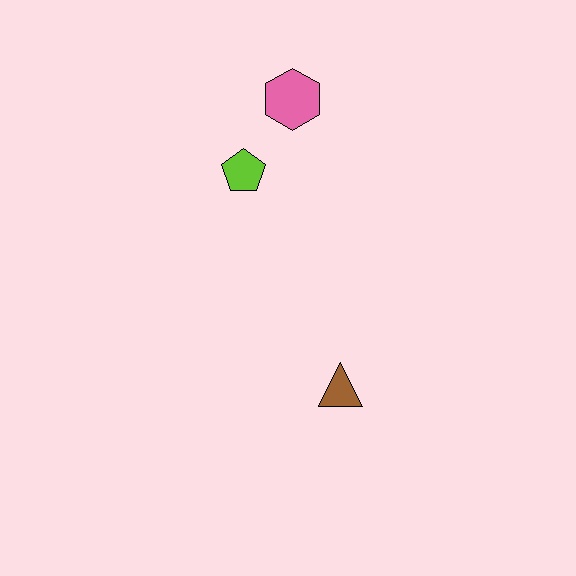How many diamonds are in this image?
There are no diamonds.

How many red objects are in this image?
There are no red objects.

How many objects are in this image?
There are 3 objects.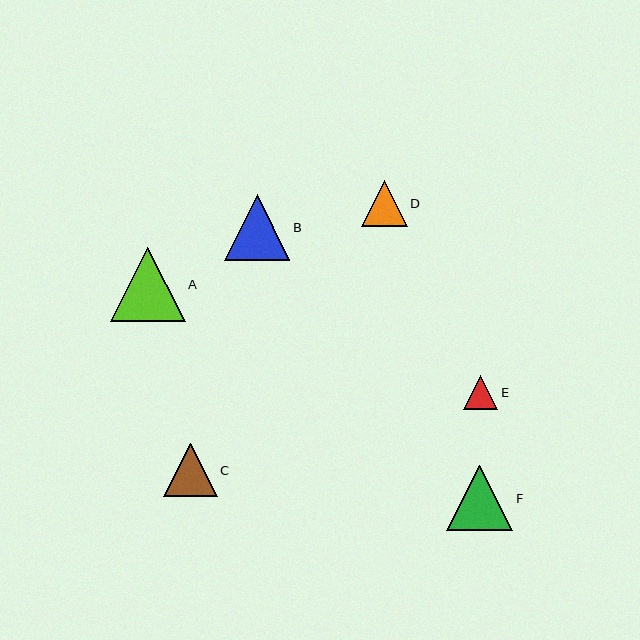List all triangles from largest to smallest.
From largest to smallest: A, F, B, C, D, E.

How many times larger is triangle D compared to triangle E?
Triangle D is approximately 1.3 times the size of triangle E.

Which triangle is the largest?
Triangle A is the largest with a size of approximately 74 pixels.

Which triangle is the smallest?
Triangle E is the smallest with a size of approximately 34 pixels.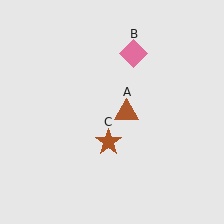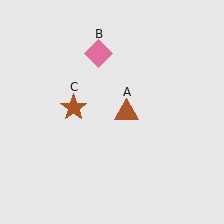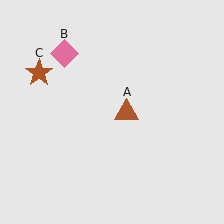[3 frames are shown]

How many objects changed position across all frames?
2 objects changed position: pink diamond (object B), brown star (object C).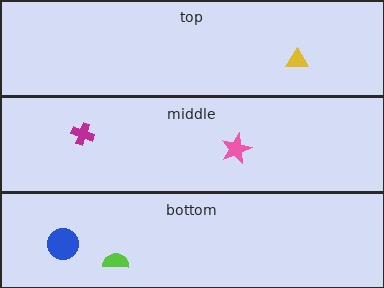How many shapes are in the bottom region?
2.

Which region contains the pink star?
The middle region.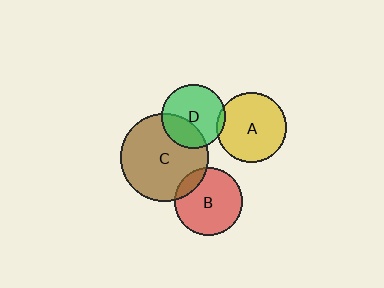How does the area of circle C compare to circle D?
Approximately 1.9 times.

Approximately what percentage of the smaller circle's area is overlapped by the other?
Approximately 5%.